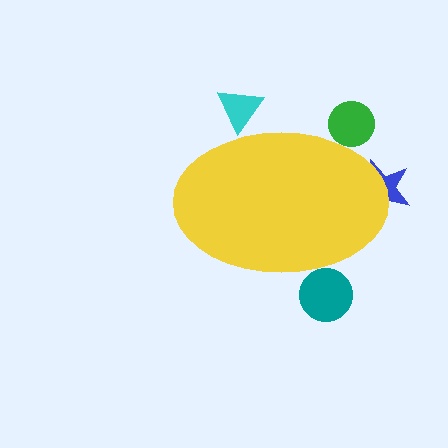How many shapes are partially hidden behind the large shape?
4 shapes are partially hidden.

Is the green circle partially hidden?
Yes, the green circle is partially hidden behind the yellow ellipse.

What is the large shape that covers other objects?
A yellow ellipse.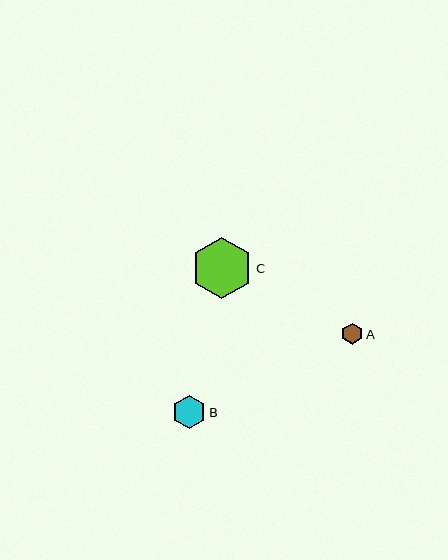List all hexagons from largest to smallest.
From largest to smallest: C, B, A.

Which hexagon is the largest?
Hexagon C is the largest with a size of approximately 61 pixels.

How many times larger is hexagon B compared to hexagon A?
Hexagon B is approximately 1.6 times the size of hexagon A.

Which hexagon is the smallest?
Hexagon A is the smallest with a size of approximately 21 pixels.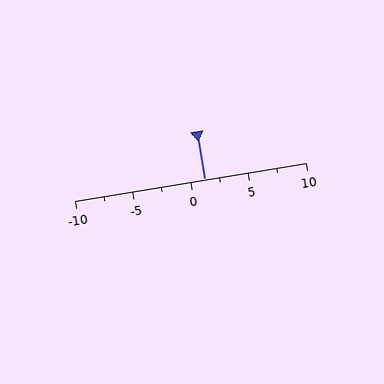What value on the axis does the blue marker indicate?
The marker indicates approximately 1.2.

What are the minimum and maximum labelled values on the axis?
The axis runs from -10 to 10.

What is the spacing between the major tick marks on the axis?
The major ticks are spaced 5 apart.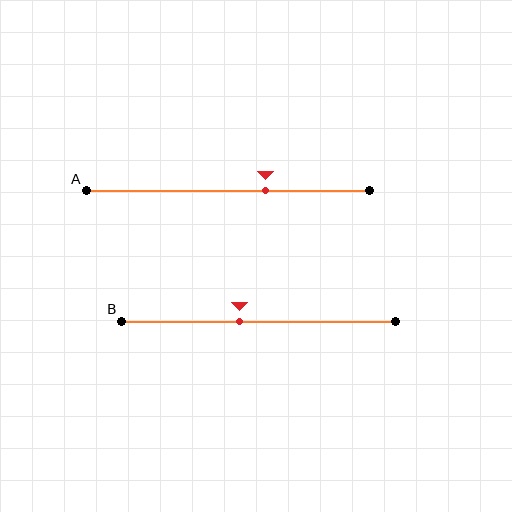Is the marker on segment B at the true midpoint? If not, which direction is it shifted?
No, the marker on segment B is shifted to the left by about 7% of the segment length.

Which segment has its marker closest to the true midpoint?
Segment B has its marker closest to the true midpoint.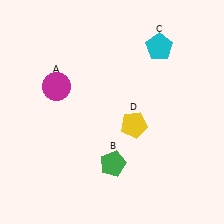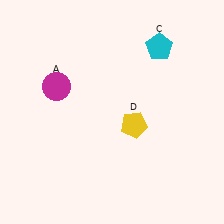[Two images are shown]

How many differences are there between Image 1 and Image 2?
There is 1 difference between the two images.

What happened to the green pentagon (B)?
The green pentagon (B) was removed in Image 2. It was in the bottom-right area of Image 1.